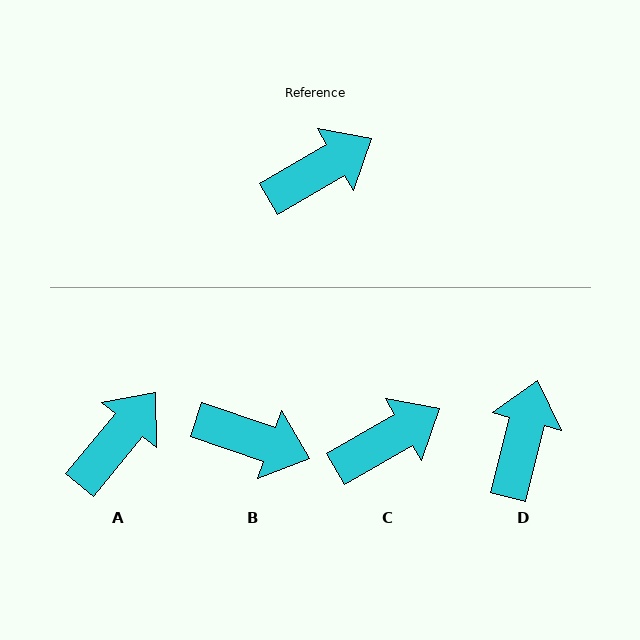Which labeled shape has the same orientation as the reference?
C.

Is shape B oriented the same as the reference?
No, it is off by about 49 degrees.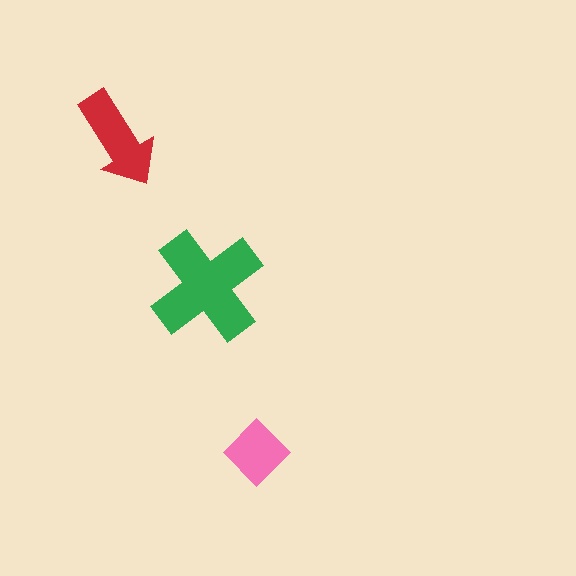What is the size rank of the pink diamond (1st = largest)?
3rd.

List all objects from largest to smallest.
The green cross, the red arrow, the pink diamond.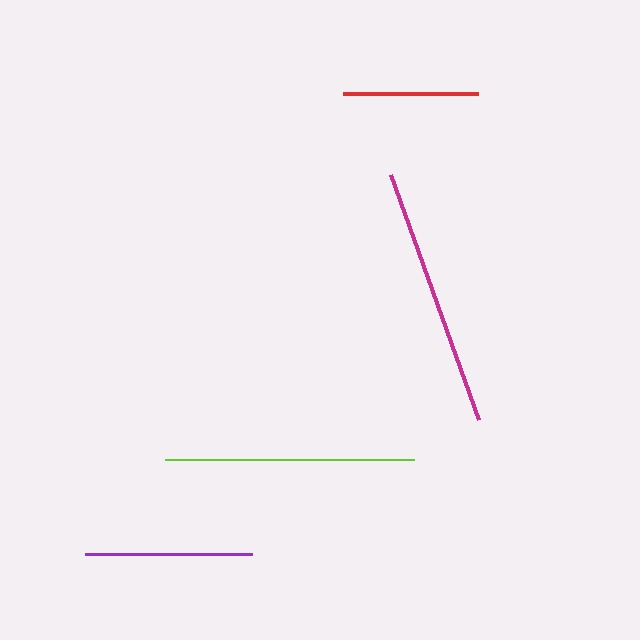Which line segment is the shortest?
The red line is the shortest at approximately 135 pixels.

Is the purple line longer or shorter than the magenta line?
The magenta line is longer than the purple line.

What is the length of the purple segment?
The purple segment is approximately 166 pixels long.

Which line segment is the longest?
The magenta line is the longest at approximately 261 pixels.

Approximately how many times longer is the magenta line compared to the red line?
The magenta line is approximately 1.9 times the length of the red line.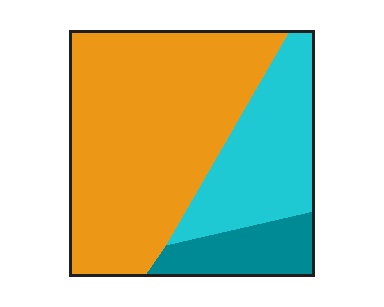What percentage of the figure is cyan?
Cyan takes up about one quarter (1/4) of the figure.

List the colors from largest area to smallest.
From largest to smallest: orange, cyan, teal.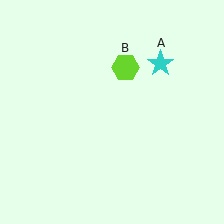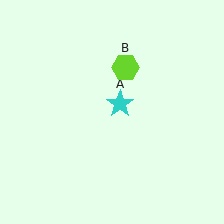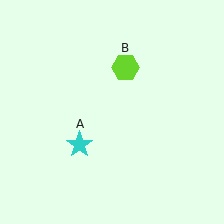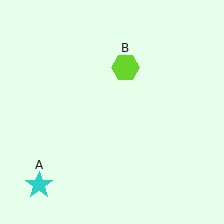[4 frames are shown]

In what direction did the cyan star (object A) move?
The cyan star (object A) moved down and to the left.